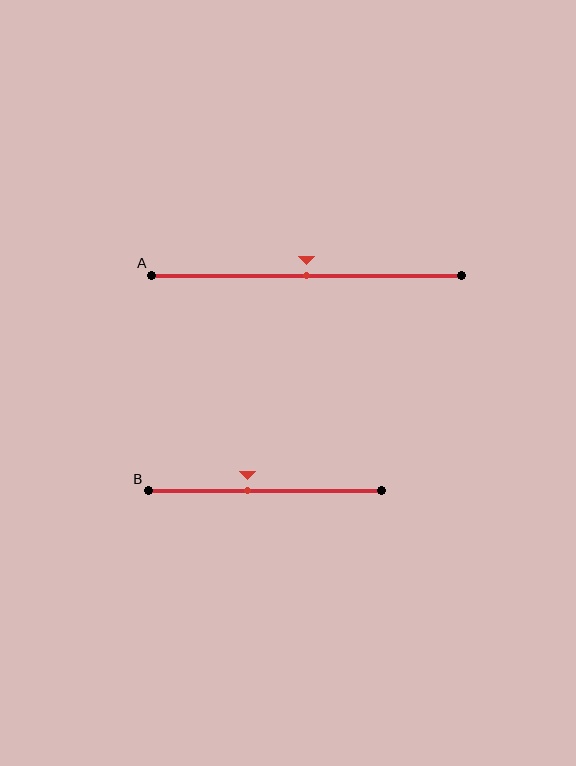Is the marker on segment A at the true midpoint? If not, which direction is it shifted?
Yes, the marker on segment A is at the true midpoint.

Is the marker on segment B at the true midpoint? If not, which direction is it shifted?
No, the marker on segment B is shifted to the left by about 7% of the segment length.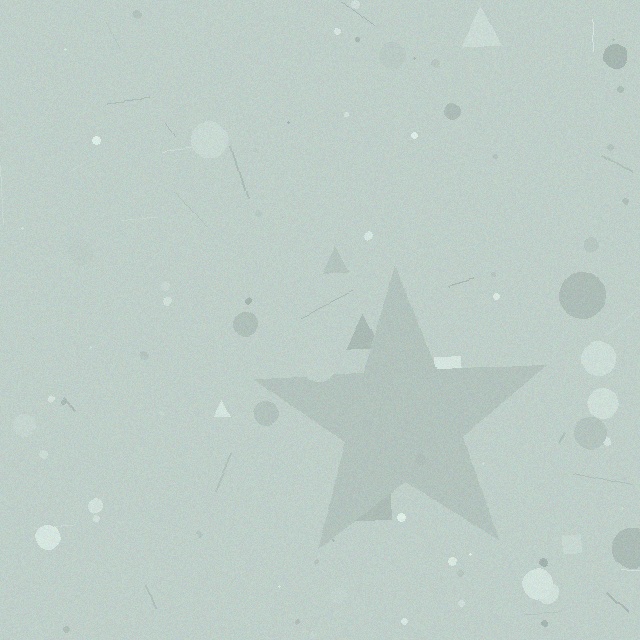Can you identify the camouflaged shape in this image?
The camouflaged shape is a star.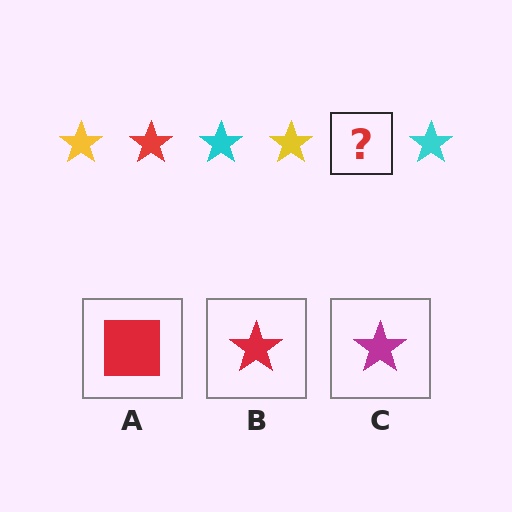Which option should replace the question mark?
Option B.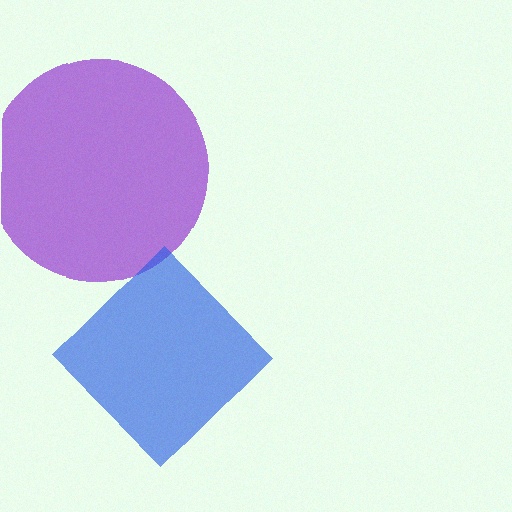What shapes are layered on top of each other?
The layered shapes are: a purple circle, a blue diamond.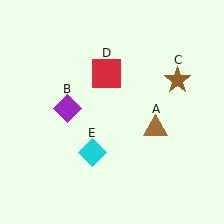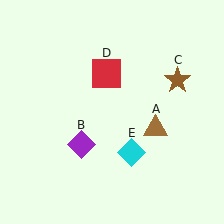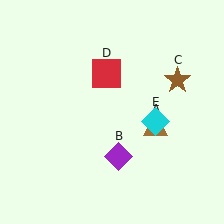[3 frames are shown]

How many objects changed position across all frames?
2 objects changed position: purple diamond (object B), cyan diamond (object E).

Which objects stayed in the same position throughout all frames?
Brown triangle (object A) and brown star (object C) and red square (object D) remained stationary.